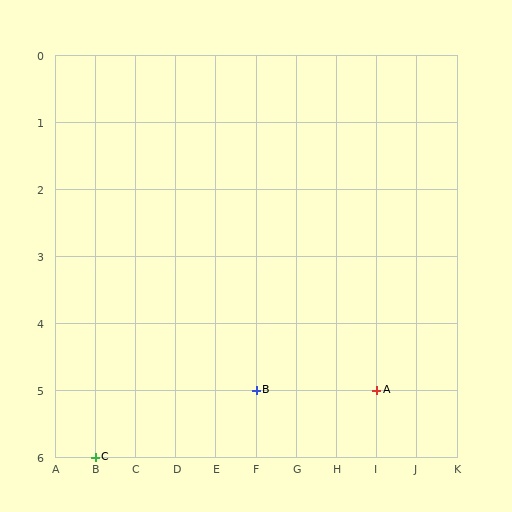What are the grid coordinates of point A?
Point A is at grid coordinates (I, 5).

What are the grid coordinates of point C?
Point C is at grid coordinates (B, 6).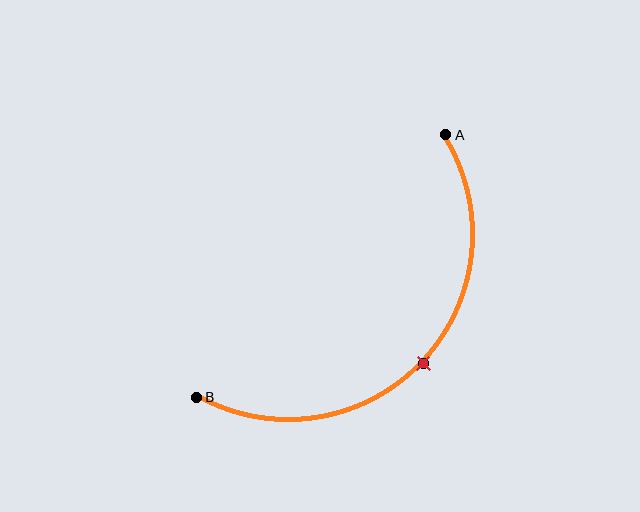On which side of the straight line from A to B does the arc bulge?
The arc bulges below and to the right of the straight line connecting A and B.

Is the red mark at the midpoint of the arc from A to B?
Yes. The red mark lies on the arc at equal arc-length from both A and B — it is the arc midpoint.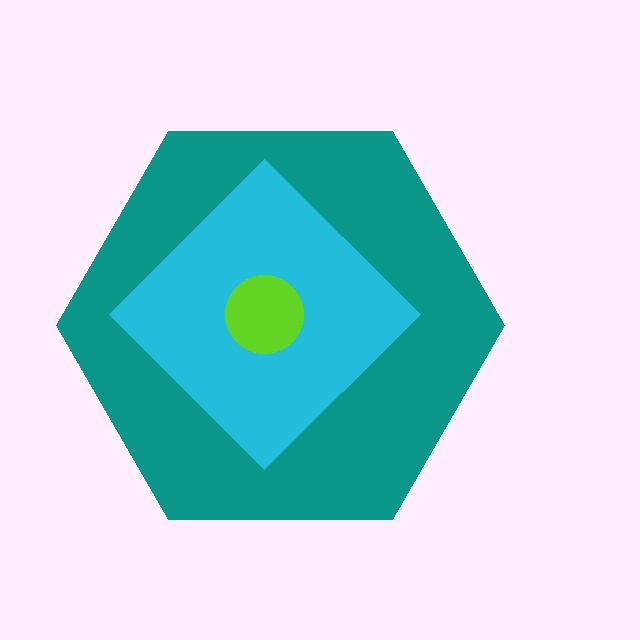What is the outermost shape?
The teal hexagon.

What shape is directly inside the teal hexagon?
The cyan diamond.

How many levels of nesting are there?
3.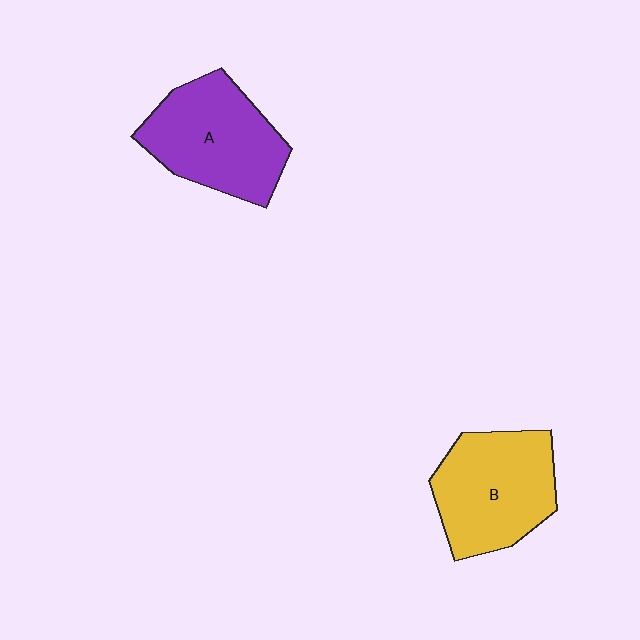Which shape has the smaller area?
Shape B (yellow).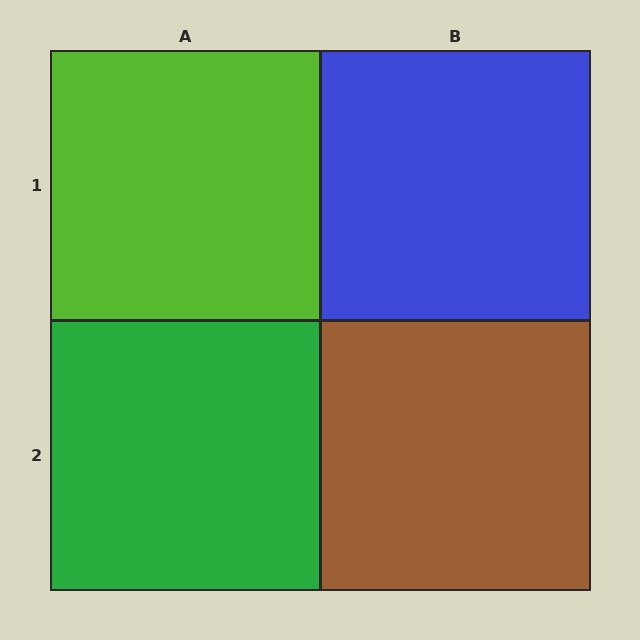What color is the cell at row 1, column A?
Lime.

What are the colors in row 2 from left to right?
Green, brown.